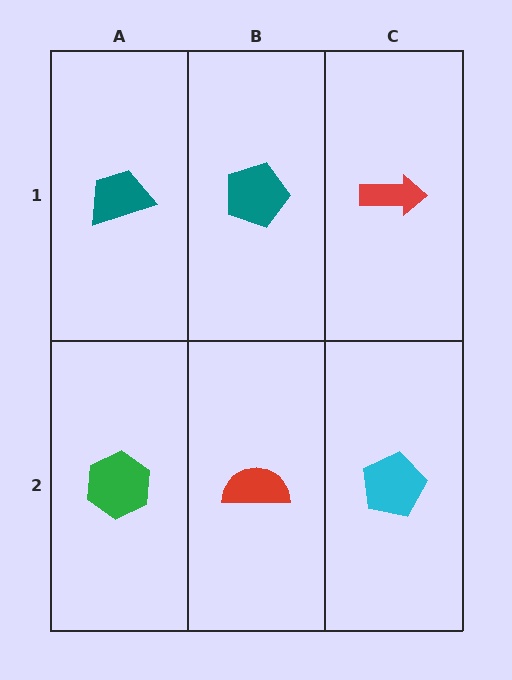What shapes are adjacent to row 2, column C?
A red arrow (row 1, column C), a red semicircle (row 2, column B).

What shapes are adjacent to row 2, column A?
A teal trapezoid (row 1, column A), a red semicircle (row 2, column B).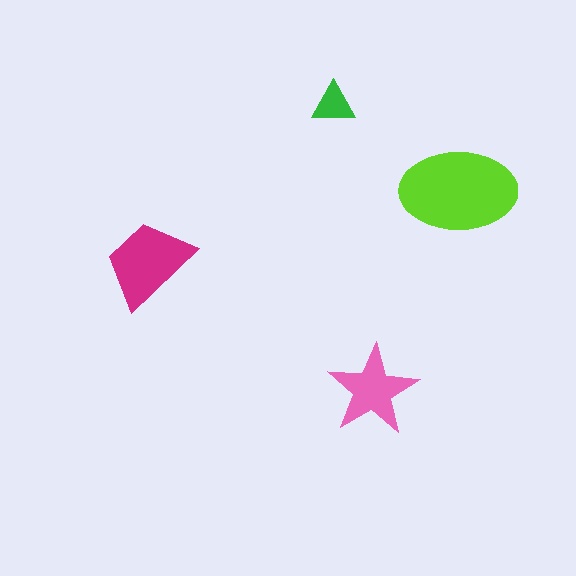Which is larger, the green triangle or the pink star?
The pink star.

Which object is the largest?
The lime ellipse.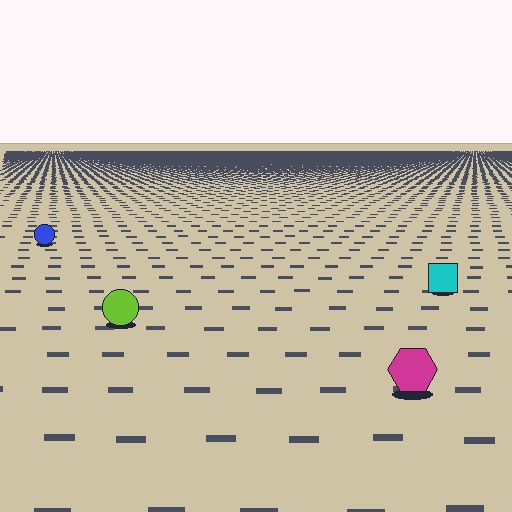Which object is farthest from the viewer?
The blue circle is farthest from the viewer. It appears smaller and the ground texture around it is denser.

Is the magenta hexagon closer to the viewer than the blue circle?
Yes. The magenta hexagon is closer — you can tell from the texture gradient: the ground texture is coarser near it.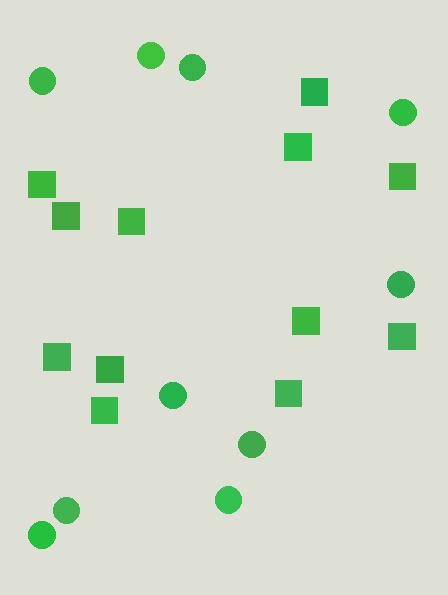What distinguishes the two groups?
There are 2 groups: one group of circles (10) and one group of squares (12).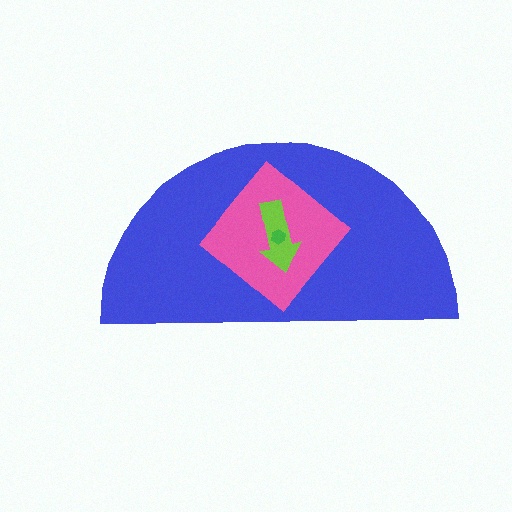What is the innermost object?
The green hexagon.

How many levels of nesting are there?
4.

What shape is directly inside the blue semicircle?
The pink diamond.